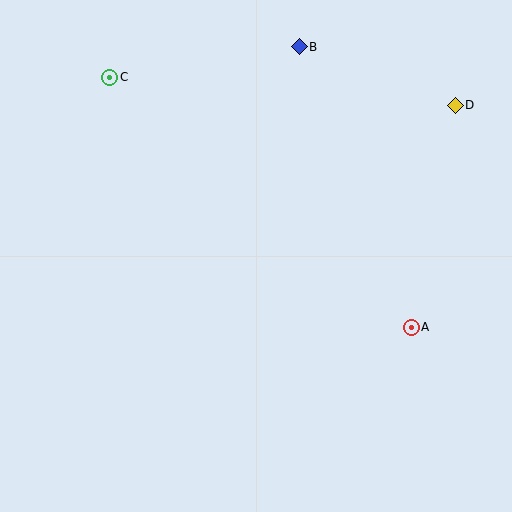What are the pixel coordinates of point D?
Point D is at (455, 105).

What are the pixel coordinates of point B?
Point B is at (299, 47).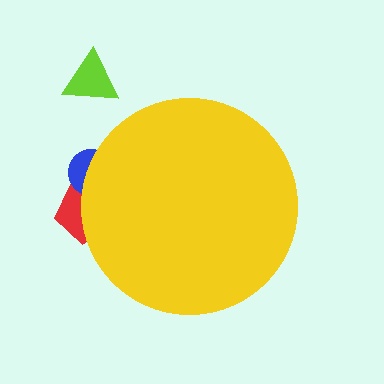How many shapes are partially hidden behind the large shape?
2 shapes are partially hidden.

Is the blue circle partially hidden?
Yes, the blue circle is partially hidden behind the yellow circle.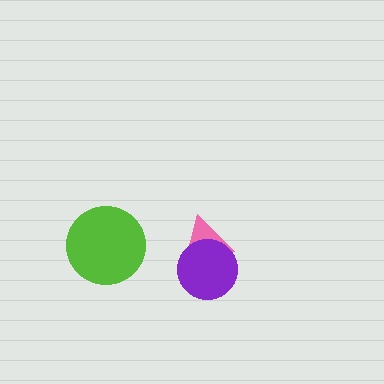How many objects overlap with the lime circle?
0 objects overlap with the lime circle.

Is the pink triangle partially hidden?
Yes, it is partially covered by another shape.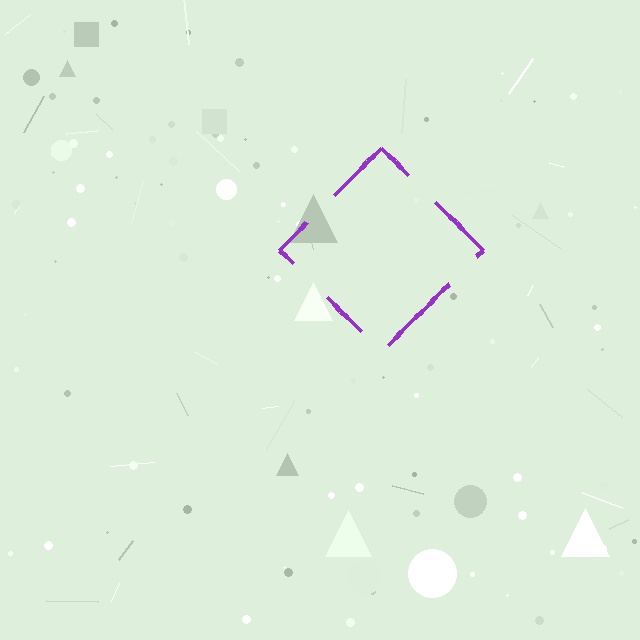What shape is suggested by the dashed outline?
The dashed outline suggests a diamond.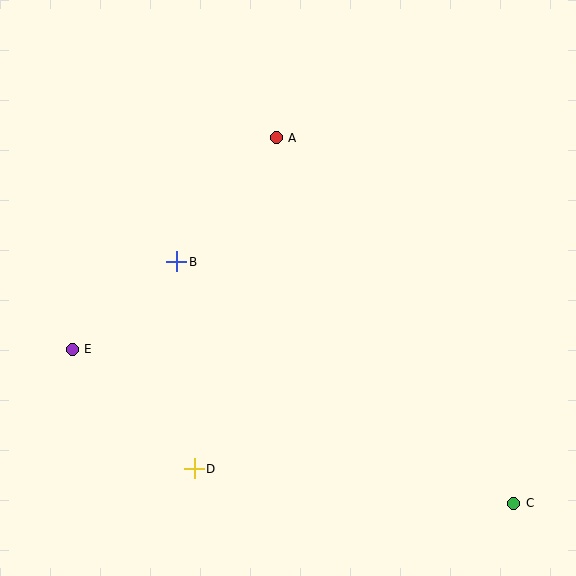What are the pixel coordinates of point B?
Point B is at (177, 262).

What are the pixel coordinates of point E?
Point E is at (72, 349).